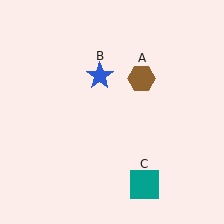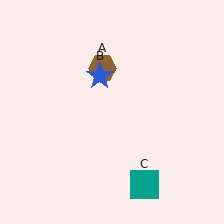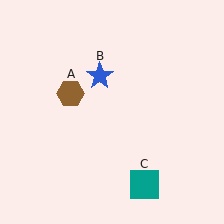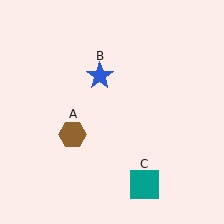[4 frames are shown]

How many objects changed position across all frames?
1 object changed position: brown hexagon (object A).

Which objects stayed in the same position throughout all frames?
Blue star (object B) and teal square (object C) remained stationary.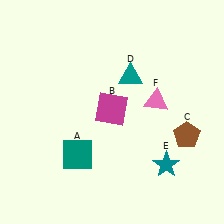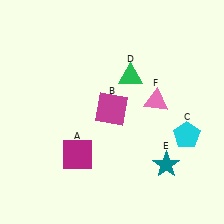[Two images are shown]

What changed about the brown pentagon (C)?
In Image 1, C is brown. In Image 2, it changed to cyan.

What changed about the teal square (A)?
In Image 1, A is teal. In Image 2, it changed to magenta.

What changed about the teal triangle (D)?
In Image 1, D is teal. In Image 2, it changed to green.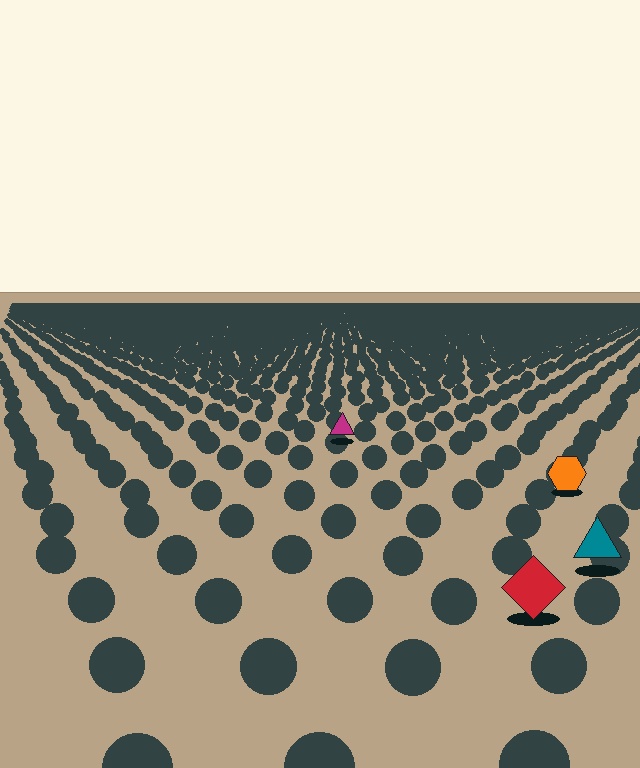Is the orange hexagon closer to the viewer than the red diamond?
No. The red diamond is closer — you can tell from the texture gradient: the ground texture is coarser near it.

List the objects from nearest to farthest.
From nearest to farthest: the red diamond, the teal triangle, the orange hexagon, the magenta triangle.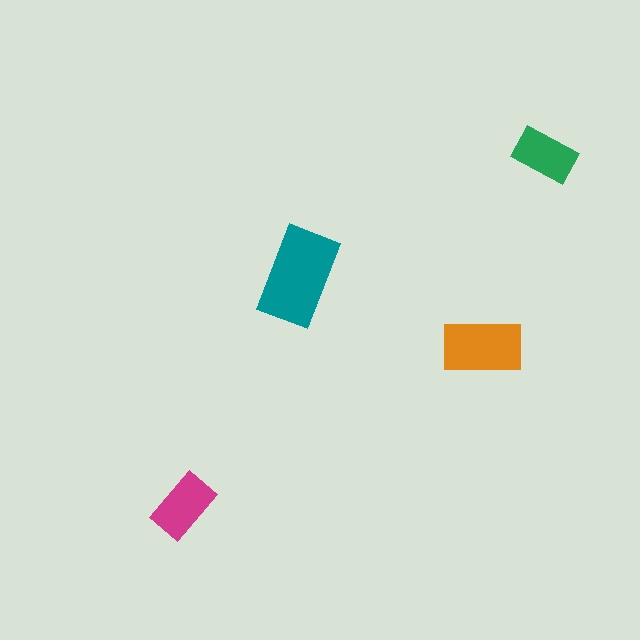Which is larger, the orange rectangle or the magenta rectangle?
The orange one.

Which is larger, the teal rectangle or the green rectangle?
The teal one.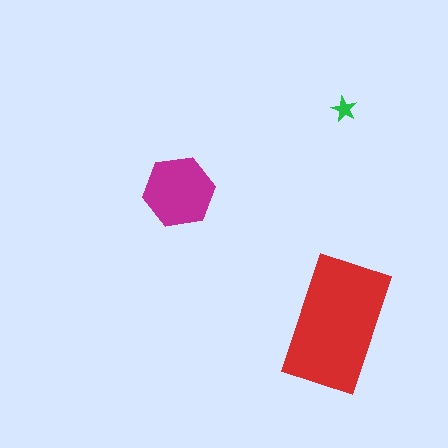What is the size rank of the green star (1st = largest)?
3rd.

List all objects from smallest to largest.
The green star, the magenta hexagon, the red rectangle.